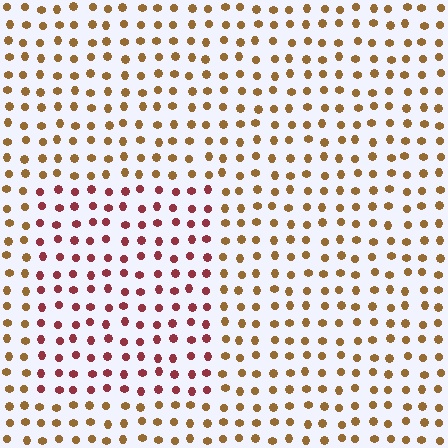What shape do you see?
I see a rectangle.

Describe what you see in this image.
The image is filled with small brown elements in a uniform arrangement. A rectangle-shaped region is visible where the elements are tinted to a slightly different hue, forming a subtle color boundary.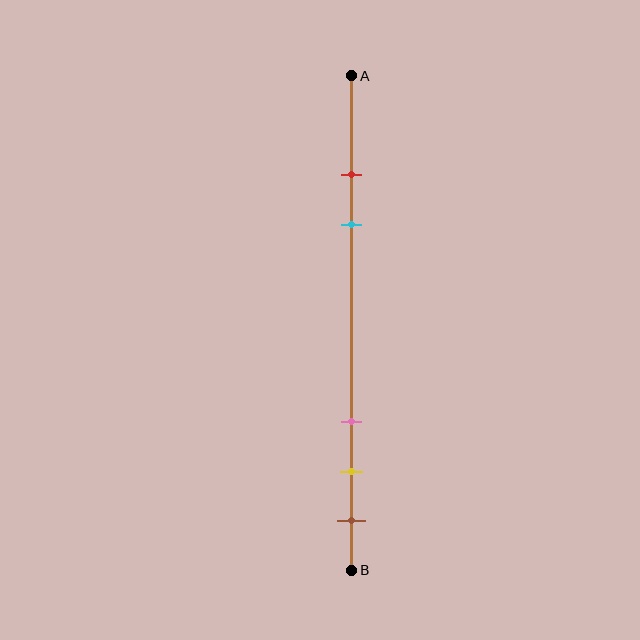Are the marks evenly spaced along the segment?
No, the marks are not evenly spaced.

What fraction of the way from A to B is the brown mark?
The brown mark is approximately 90% (0.9) of the way from A to B.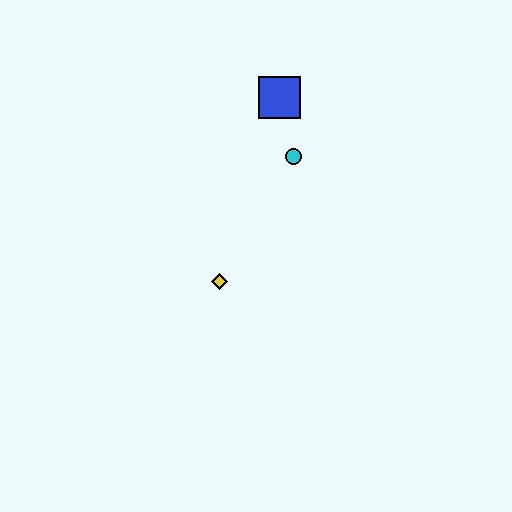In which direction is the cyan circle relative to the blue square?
The cyan circle is below the blue square.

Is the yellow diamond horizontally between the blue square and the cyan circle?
No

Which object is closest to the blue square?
The cyan circle is closest to the blue square.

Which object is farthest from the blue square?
The yellow diamond is farthest from the blue square.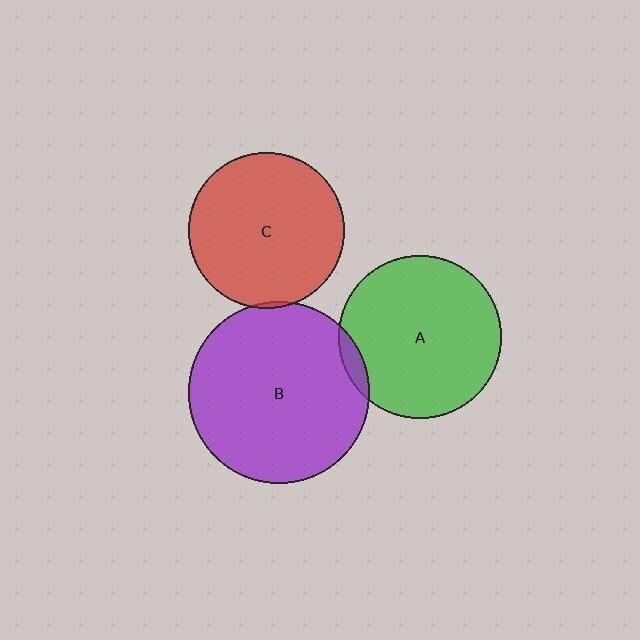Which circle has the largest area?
Circle B (purple).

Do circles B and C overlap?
Yes.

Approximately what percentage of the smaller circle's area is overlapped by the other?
Approximately 5%.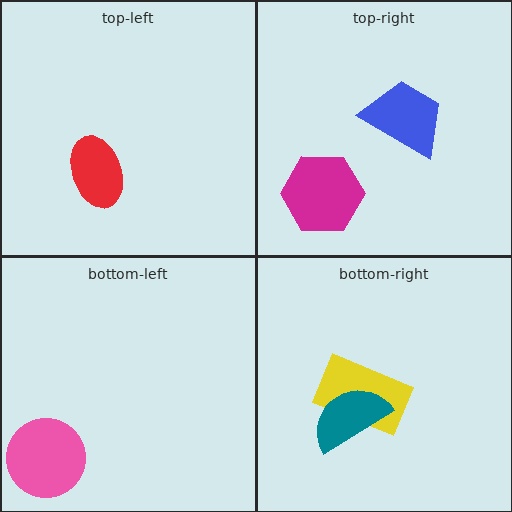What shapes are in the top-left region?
The red ellipse.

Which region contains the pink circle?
The bottom-left region.